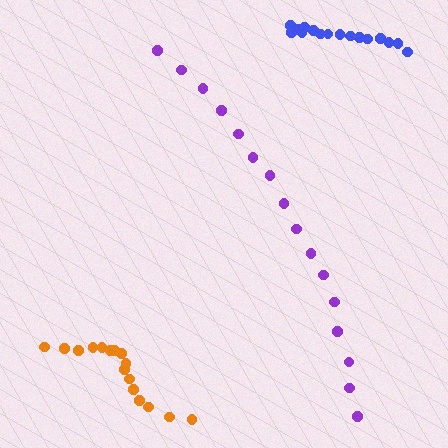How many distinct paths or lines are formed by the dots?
There are 3 distinct paths.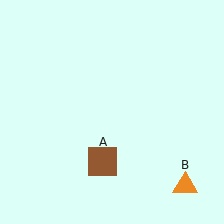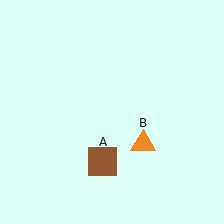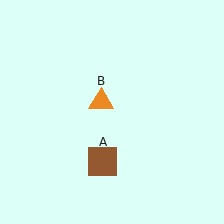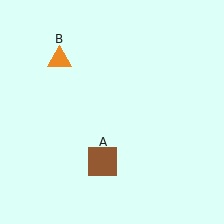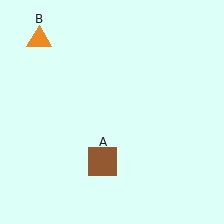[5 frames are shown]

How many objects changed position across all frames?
1 object changed position: orange triangle (object B).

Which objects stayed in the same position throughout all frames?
Brown square (object A) remained stationary.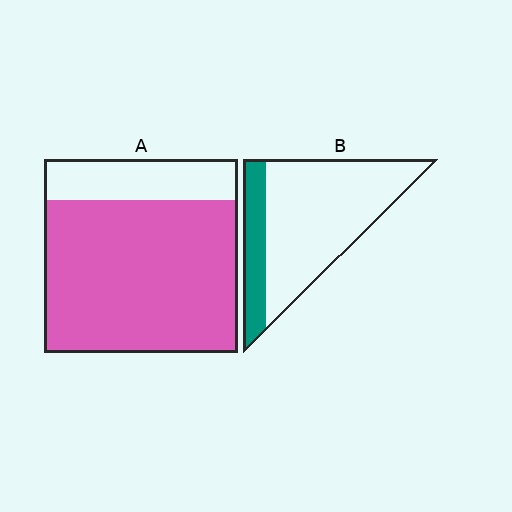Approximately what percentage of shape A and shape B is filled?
A is approximately 80% and B is approximately 20%.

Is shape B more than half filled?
No.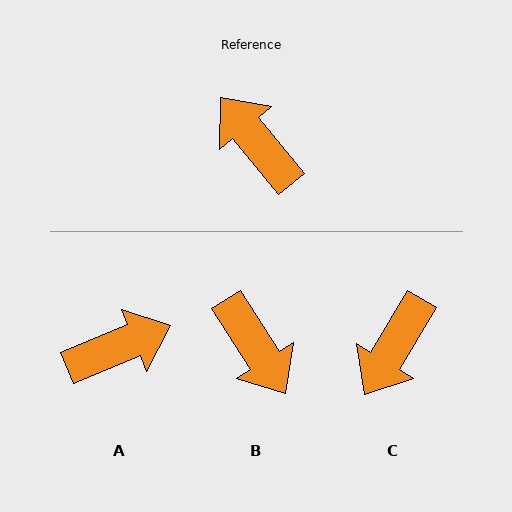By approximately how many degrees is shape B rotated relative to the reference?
Approximately 173 degrees counter-clockwise.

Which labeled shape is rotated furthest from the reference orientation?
B, about 173 degrees away.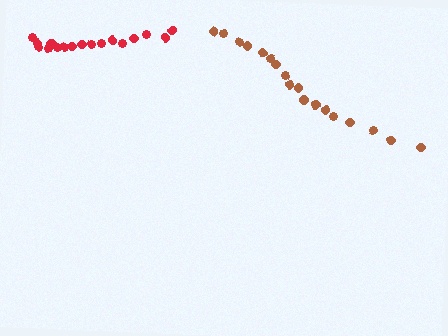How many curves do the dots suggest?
There are 2 distinct paths.